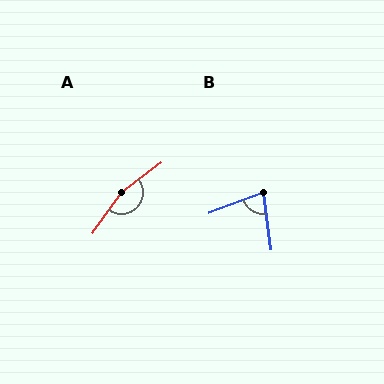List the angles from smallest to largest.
B (77°), A (163°).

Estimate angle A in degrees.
Approximately 163 degrees.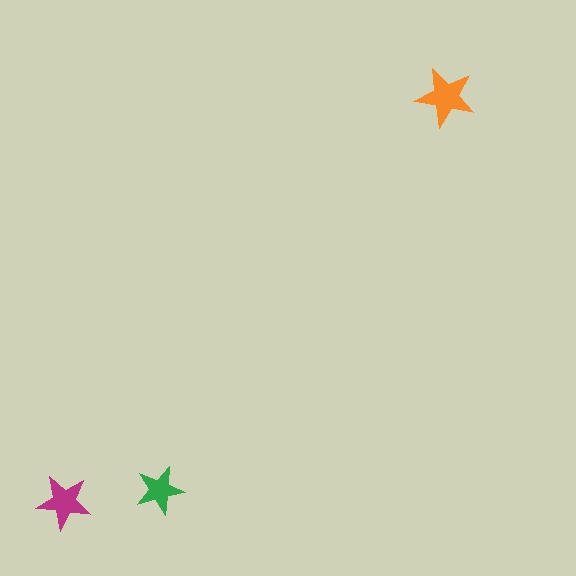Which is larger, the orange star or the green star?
The orange one.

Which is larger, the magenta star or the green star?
The magenta one.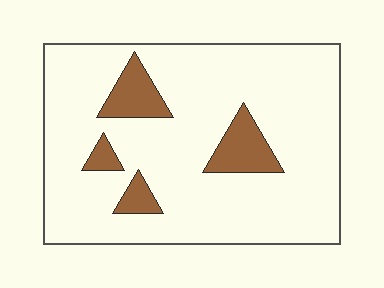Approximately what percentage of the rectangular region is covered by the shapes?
Approximately 15%.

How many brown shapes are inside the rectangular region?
4.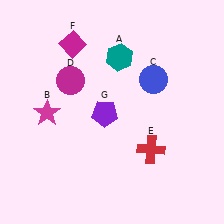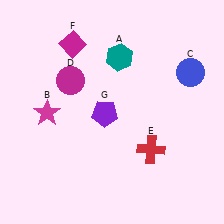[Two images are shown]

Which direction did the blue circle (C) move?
The blue circle (C) moved right.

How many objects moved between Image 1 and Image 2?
1 object moved between the two images.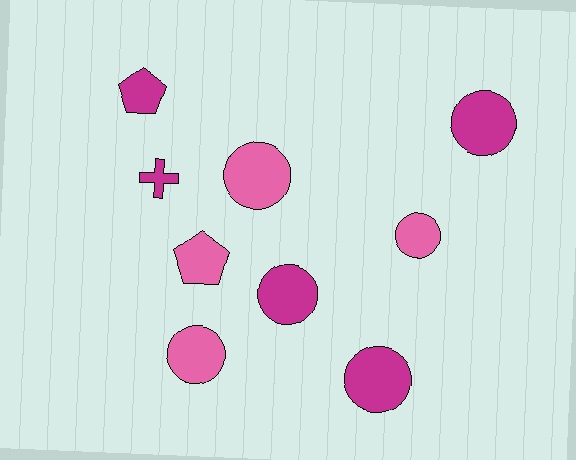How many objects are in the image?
There are 9 objects.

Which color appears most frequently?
Magenta, with 5 objects.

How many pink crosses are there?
There are no pink crosses.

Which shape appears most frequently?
Circle, with 6 objects.